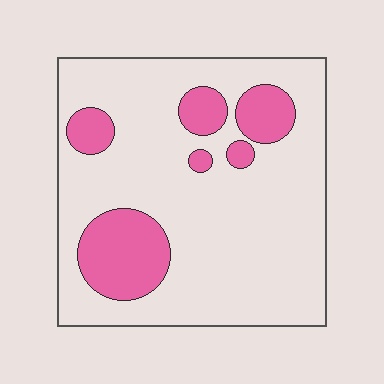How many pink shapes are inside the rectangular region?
6.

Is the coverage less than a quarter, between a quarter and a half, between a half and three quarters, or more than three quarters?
Less than a quarter.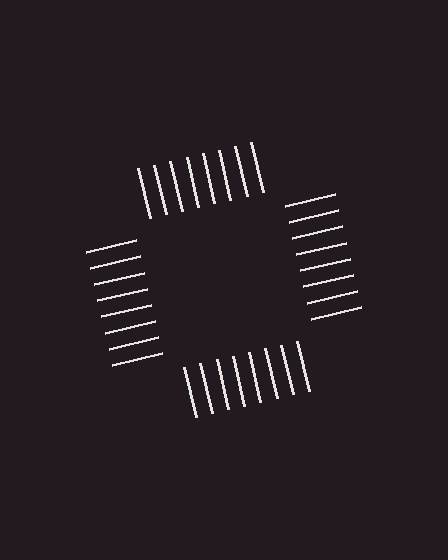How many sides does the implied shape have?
4 sides — the line-ends trace a square.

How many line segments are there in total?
32 — 8 along each of the 4 edges.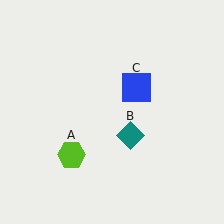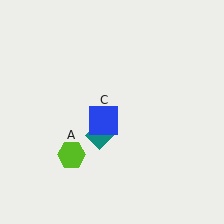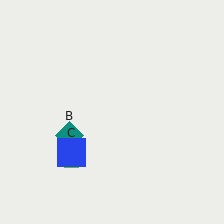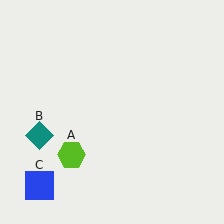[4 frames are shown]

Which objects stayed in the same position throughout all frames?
Lime hexagon (object A) remained stationary.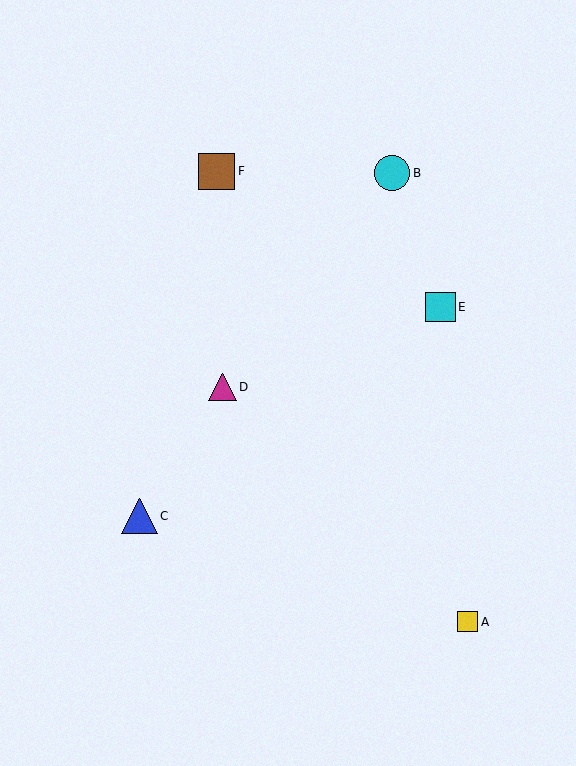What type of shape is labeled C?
Shape C is a blue triangle.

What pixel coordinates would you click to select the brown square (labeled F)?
Click at (217, 171) to select the brown square F.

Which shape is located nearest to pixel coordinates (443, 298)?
The cyan square (labeled E) at (441, 307) is nearest to that location.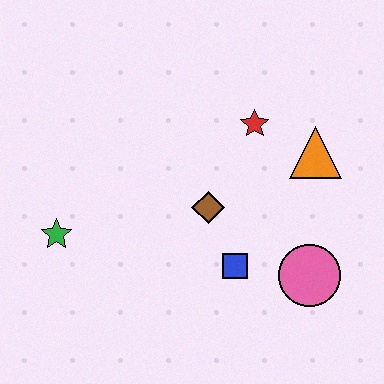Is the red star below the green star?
No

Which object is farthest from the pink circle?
The green star is farthest from the pink circle.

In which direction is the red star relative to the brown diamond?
The red star is above the brown diamond.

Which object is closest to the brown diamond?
The blue square is closest to the brown diamond.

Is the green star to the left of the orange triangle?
Yes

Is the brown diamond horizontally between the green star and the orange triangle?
Yes